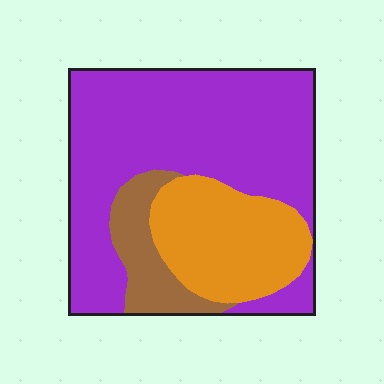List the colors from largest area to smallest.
From largest to smallest: purple, orange, brown.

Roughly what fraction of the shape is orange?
Orange takes up between a sixth and a third of the shape.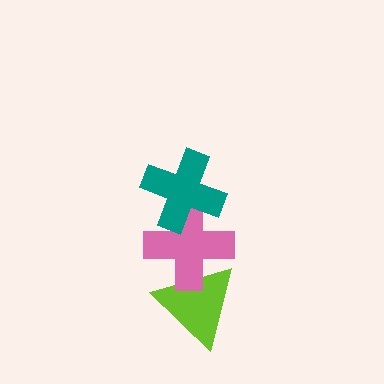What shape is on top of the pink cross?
The teal cross is on top of the pink cross.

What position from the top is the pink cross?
The pink cross is 2nd from the top.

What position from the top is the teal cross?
The teal cross is 1st from the top.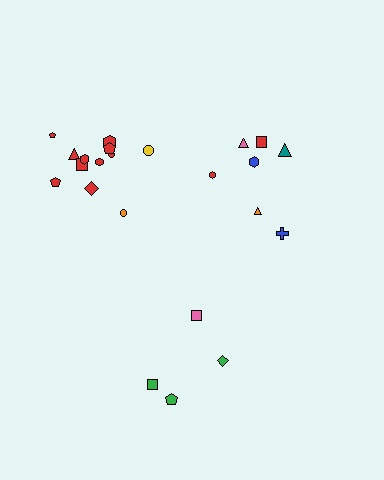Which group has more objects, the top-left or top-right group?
The top-left group.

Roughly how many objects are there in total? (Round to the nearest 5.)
Roughly 25 objects in total.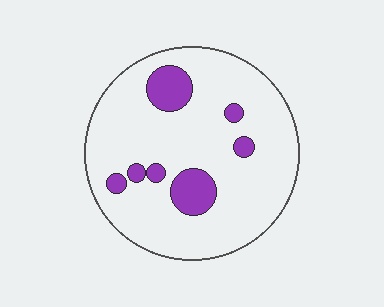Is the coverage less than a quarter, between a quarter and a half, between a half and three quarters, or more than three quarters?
Less than a quarter.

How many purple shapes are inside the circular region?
7.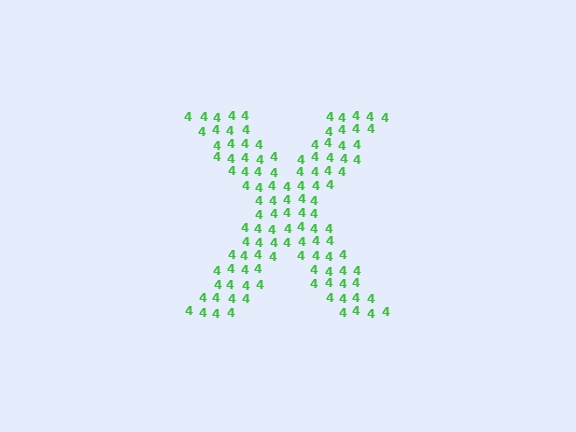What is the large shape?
The large shape is the letter X.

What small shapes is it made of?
It is made of small digit 4's.